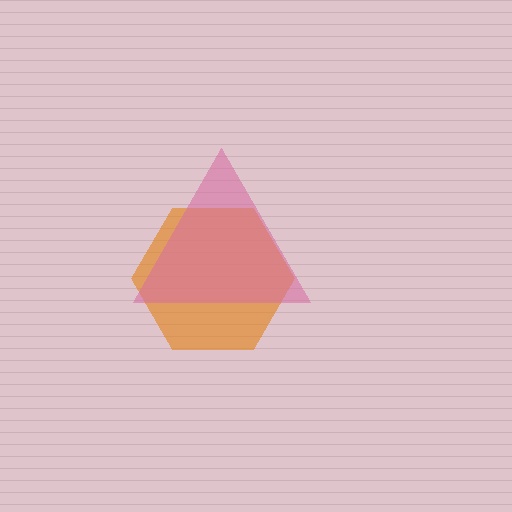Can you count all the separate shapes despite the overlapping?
Yes, there are 2 separate shapes.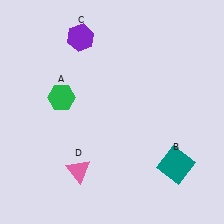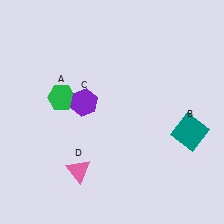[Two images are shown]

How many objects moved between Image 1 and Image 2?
2 objects moved between the two images.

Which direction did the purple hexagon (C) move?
The purple hexagon (C) moved down.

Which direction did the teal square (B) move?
The teal square (B) moved up.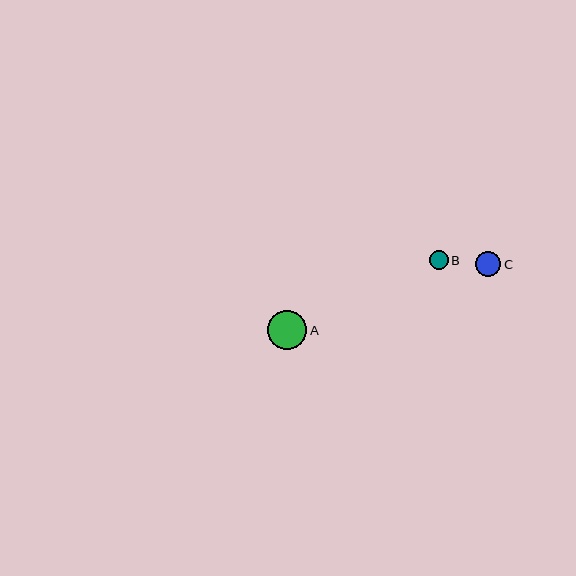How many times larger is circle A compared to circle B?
Circle A is approximately 2.1 times the size of circle B.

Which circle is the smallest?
Circle B is the smallest with a size of approximately 19 pixels.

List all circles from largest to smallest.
From largest to smallest: A, C, B.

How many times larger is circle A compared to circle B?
Circle A is approximately 2.1 times the size of circle B.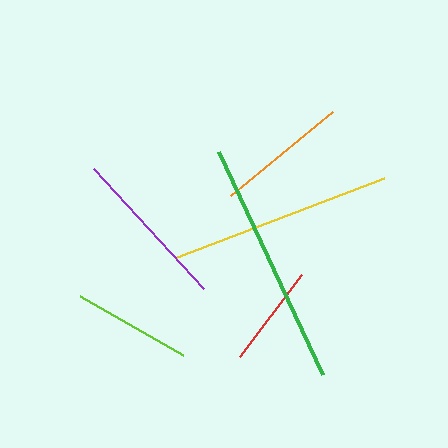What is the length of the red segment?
The red segment is approximately 103 pixels long.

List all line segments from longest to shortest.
From longest to shortest: green, yellow, purple, orange, lime, red.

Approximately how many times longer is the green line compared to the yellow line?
The green line is approximately 1.1 times the length of the yellow line.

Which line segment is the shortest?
The red line is the shortest at approximately 103 pixels.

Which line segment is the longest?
The green line is the longest at approximately 246 pixels.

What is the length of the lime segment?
The lime segment is approximately 118 pixels long.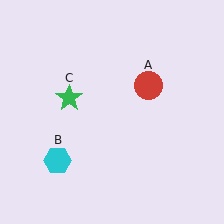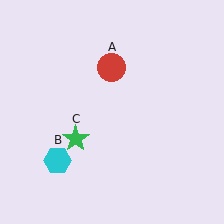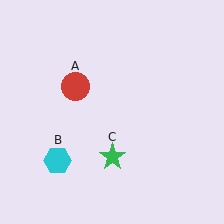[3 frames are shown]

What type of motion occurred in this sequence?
The red circle (object A), green star (object C) rotated counterclockwise around the center of the scene.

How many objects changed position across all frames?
2 objects changed position: red circle (object A), green star (object C).